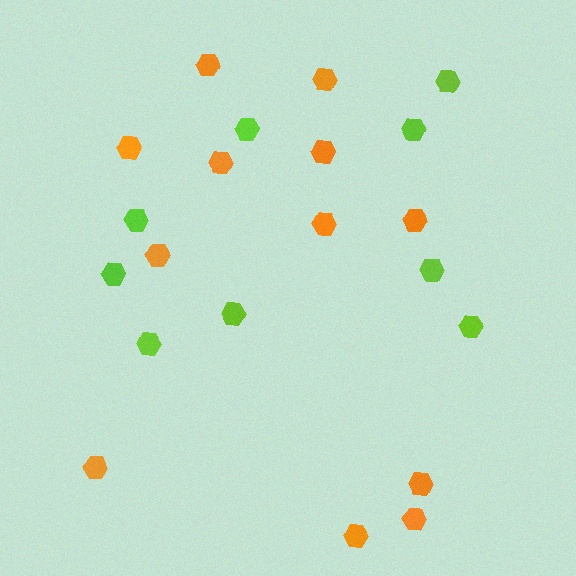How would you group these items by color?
There are 2 groups: one group of lime hexagons (9) and one group of orange hexagons (12).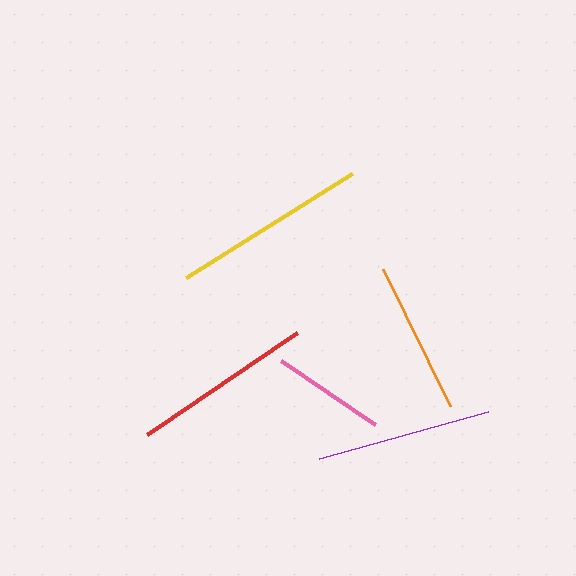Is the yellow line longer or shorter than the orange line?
The yellow line is longer than the orange line.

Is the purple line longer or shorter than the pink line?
The purple line is longer than the pink line.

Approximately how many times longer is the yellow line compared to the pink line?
The yellow line is approximately 1.7 times the length of the pink line.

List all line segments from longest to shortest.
From longest to shortest: yellow, red, purple, orange, pink.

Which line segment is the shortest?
The pink line is the shortest at approximately 114 pixels.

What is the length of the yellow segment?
The yellow segment is approximately 196 pixels long.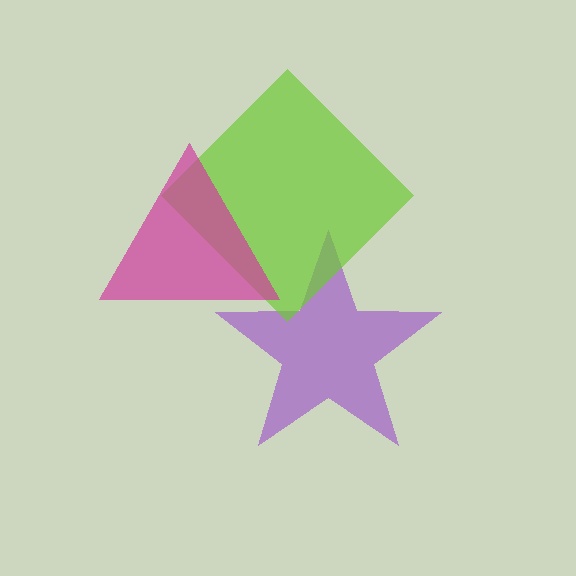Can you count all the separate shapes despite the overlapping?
Yes, there are 3 separate shapes.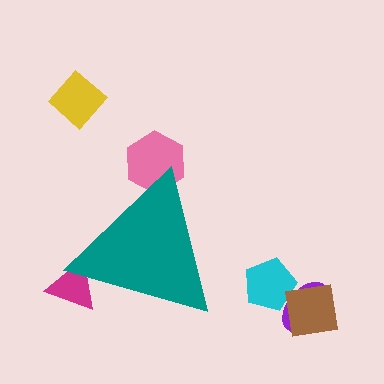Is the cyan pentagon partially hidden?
No, the cyan pentagon is fully visible.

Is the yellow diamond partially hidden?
No, the yellow diamond is fully visible.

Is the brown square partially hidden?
No, the brown square is fully visible.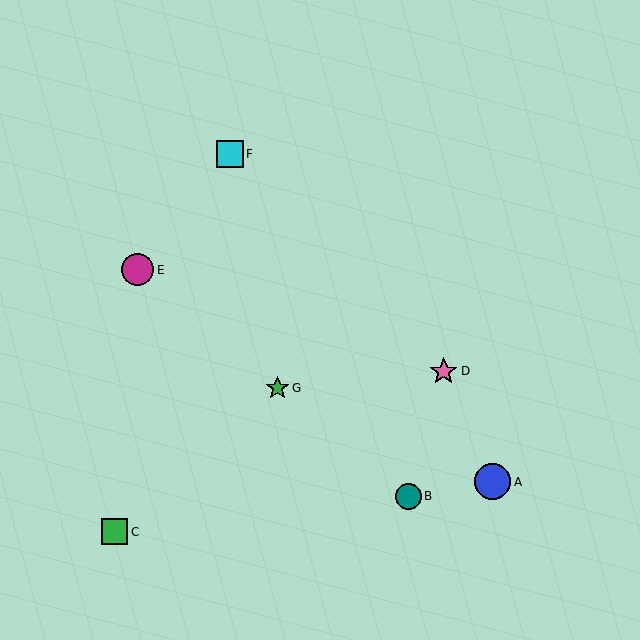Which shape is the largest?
The blue circle (labeled A) is the largest.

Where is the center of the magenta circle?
The center of the magenta circle is at (138, 270).